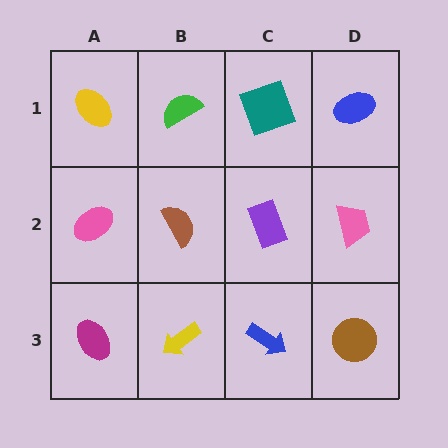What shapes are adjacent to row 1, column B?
A brown semicircle (row 2, column B), a yellow ellipse (row 1, column A), a teal square (row 1, column C).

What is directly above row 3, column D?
A pink trapezoid.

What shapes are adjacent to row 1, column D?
A pink trapezoid (row 2, column D), a teal square (row 1, column C).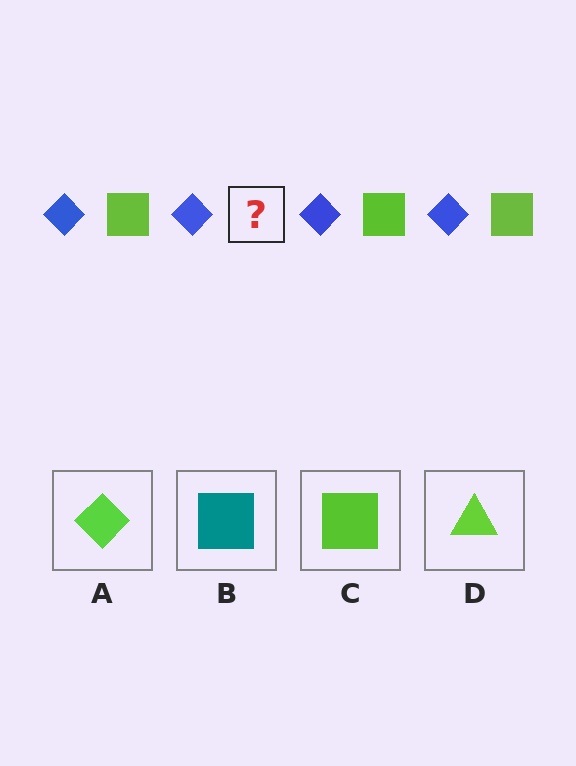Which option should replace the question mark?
Option C.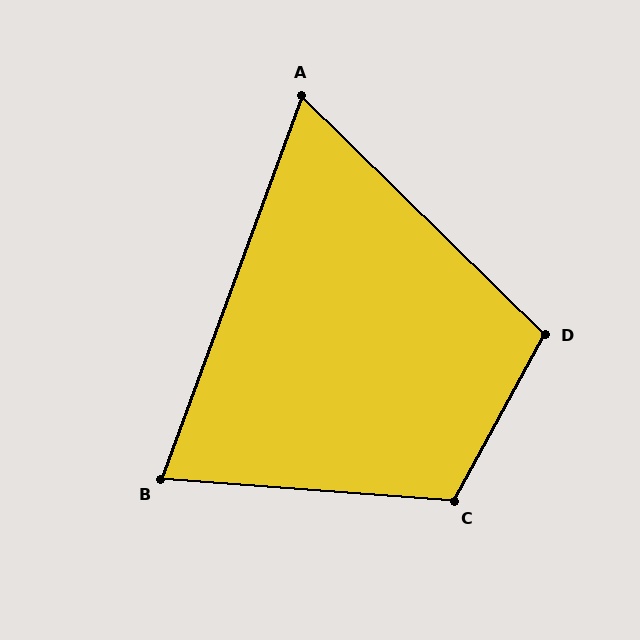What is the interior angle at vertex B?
Approximately 74 degrees (acute).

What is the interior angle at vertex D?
Approximately 106 degrees (obtuse).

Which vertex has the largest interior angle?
C, at approximately 114 degrees.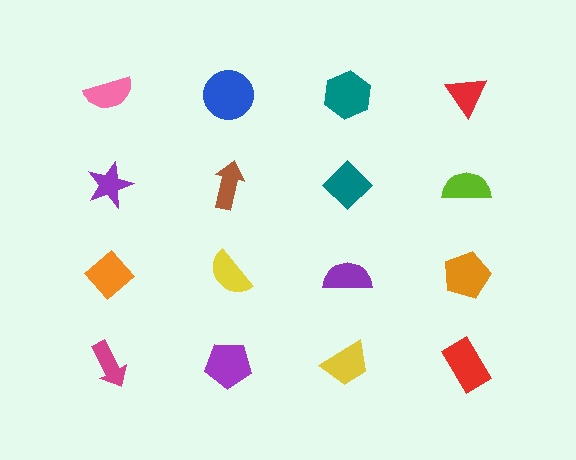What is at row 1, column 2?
A blue circle.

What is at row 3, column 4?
An orange pentagon.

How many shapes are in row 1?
4 shapes.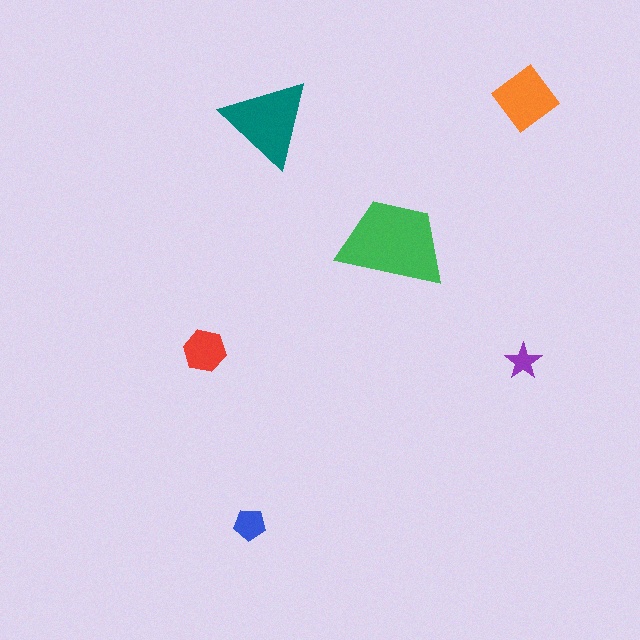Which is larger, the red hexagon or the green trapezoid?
The green trapezoid.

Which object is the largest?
The green trapezoid.